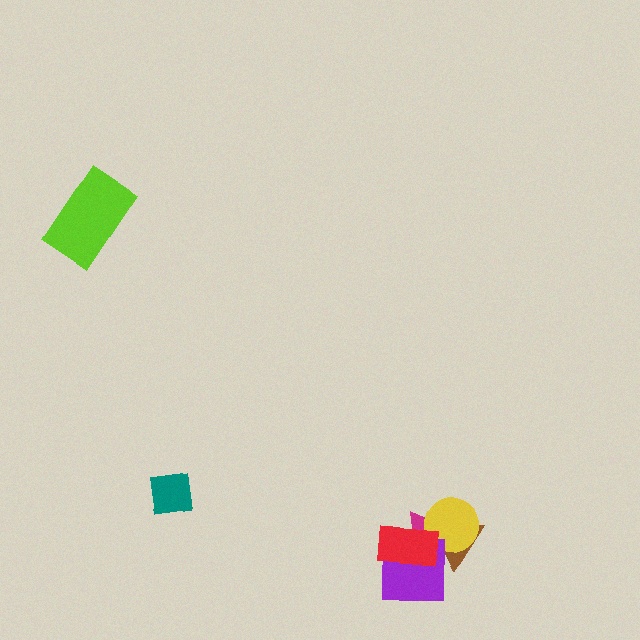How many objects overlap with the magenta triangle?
4 objects overlap with the magenta triangle.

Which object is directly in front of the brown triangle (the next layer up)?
The yellow circle is directly in front of the brown triangle.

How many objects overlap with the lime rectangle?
0 objects overlap with the lime rectangle.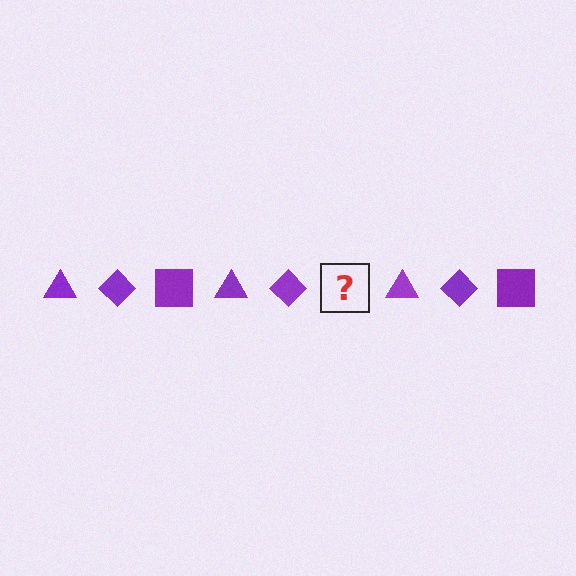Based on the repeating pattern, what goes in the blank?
The blank should be a purple square.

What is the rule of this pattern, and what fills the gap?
The rule is that the pattern cycles through triangle, diamond, square shapes in purple. The gap should be filled with a purple square.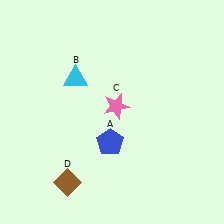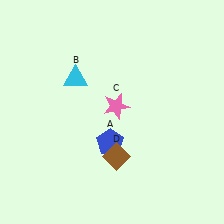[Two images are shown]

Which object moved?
The brown diamond (D) moved right.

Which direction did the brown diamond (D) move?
The brown diamond (D) moved right.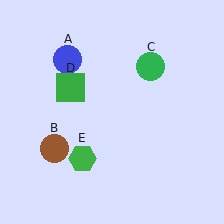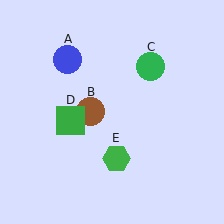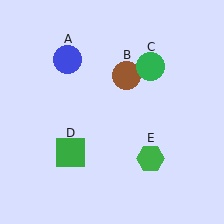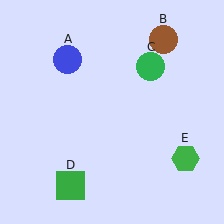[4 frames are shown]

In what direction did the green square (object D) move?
The green square (object D) moved down.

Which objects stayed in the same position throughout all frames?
Blue circle (object A) and green circle (object C) remained stationary.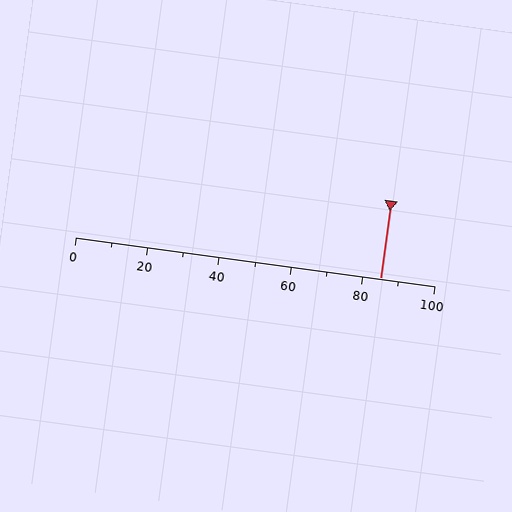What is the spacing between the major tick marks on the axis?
The major ticks are spaced 20 apart.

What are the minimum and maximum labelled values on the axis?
The axis runs from 0 to 100.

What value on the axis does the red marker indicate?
The marker indicates approximately 85.